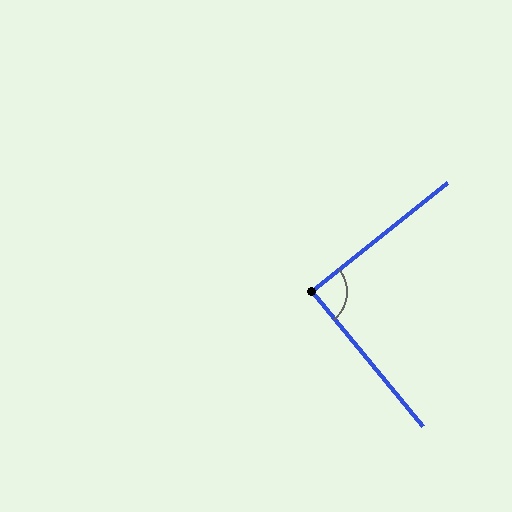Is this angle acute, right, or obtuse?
It is approximately a right angle.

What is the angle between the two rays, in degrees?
Approximately 89 degrees.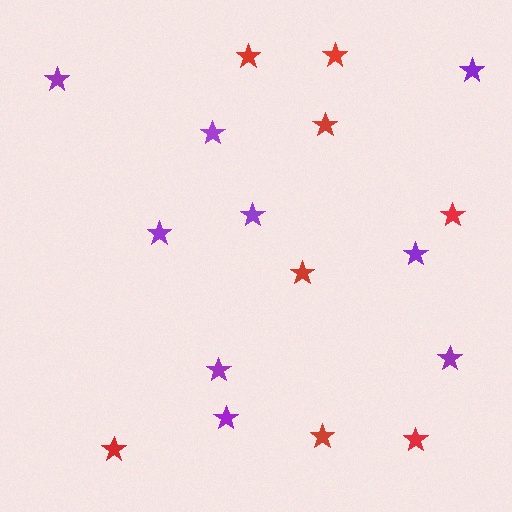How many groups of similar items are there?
There are 2 groups: one group of purple stars (9) and one group of red stars (8).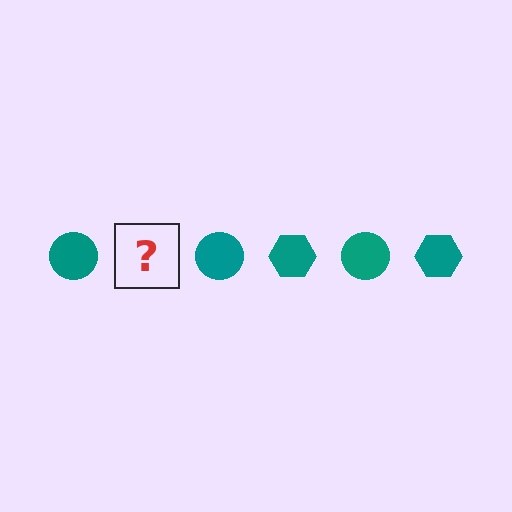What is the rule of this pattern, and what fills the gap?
The rule is that the pattern cycles through circle, hexagon shapes in teal. The gap should be filled with a teal hexagon.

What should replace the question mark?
The question mark should be replaced with a teal hexagon.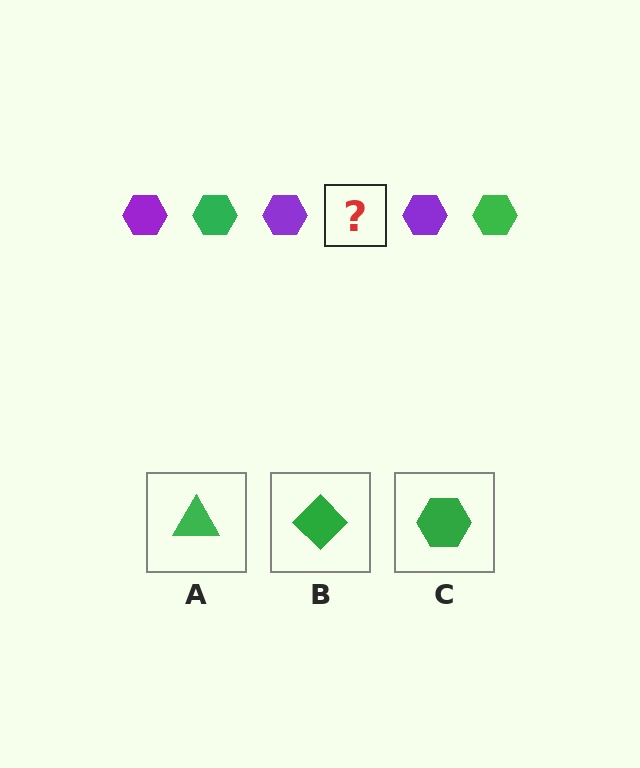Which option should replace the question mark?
Option C.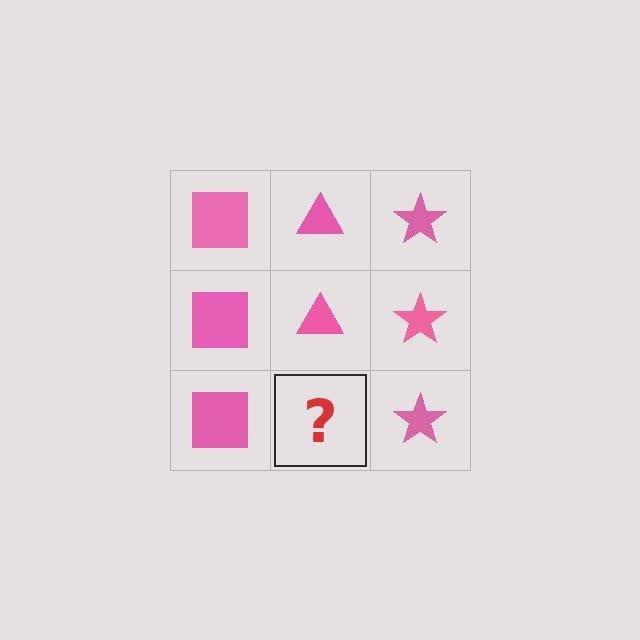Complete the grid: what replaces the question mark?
The question mark should be replaced with a pink triangle.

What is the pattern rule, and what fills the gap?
The rule is that each column has a consistent shape. The gap should be filled with a pink triangle.